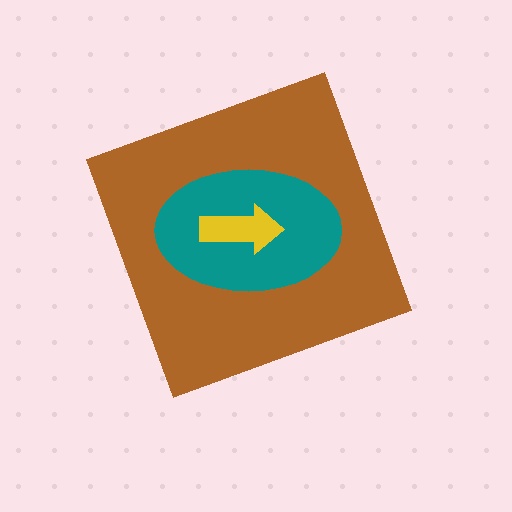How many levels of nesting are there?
3.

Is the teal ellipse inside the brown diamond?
Yes.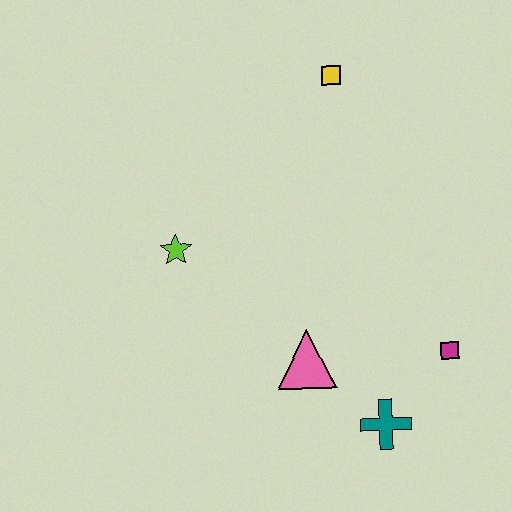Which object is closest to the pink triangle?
The teal cross is closest to the pink triangle.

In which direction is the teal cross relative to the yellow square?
The teal cross is below the yellow square.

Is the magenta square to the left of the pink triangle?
No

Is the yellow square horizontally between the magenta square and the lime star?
Yes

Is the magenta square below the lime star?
Yes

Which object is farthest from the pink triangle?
The yellow square is farthest from the pink triangle.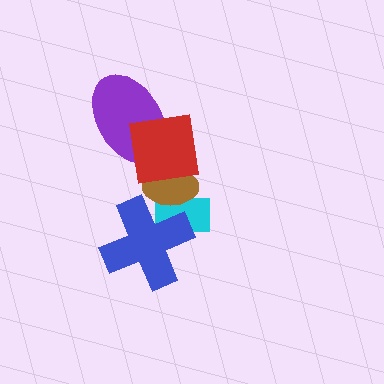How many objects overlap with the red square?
2 objects overlap with the red square.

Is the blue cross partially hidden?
Yes, it is partially covered by another shape.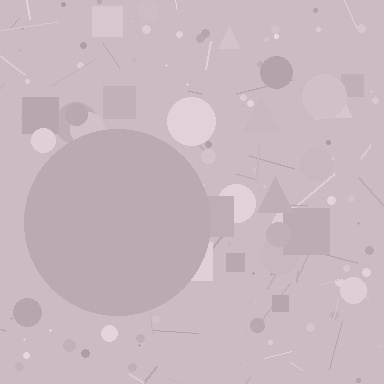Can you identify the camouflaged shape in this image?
The camouflaged shape is a circle.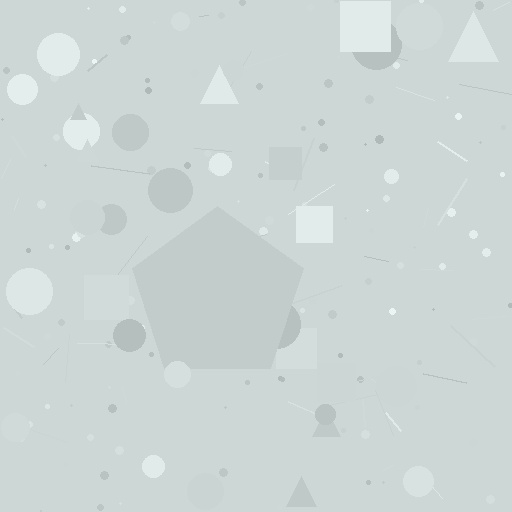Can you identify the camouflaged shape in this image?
The camouflaged shape is a pentagon.